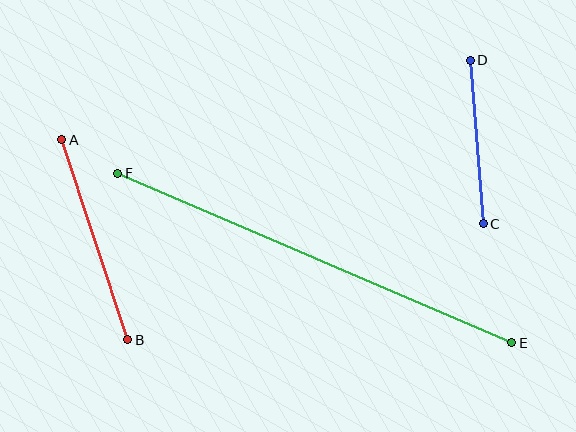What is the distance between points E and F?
The distance is approximately 429 pixels.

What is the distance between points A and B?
The distance is approximately 210 pixels.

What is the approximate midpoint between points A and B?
The midpoint is at approximately (95, 240) pixels.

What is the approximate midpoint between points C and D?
The midpoint is at approximately (477, 142) pixels.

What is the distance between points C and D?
The distance is approximately 164 pixels.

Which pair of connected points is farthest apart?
Points E and F are farthest apart.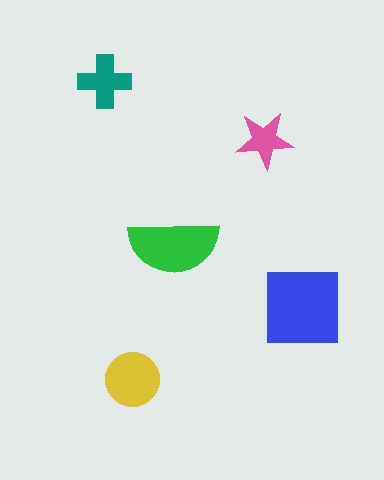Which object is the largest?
The blue square.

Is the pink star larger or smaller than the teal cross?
Smaller.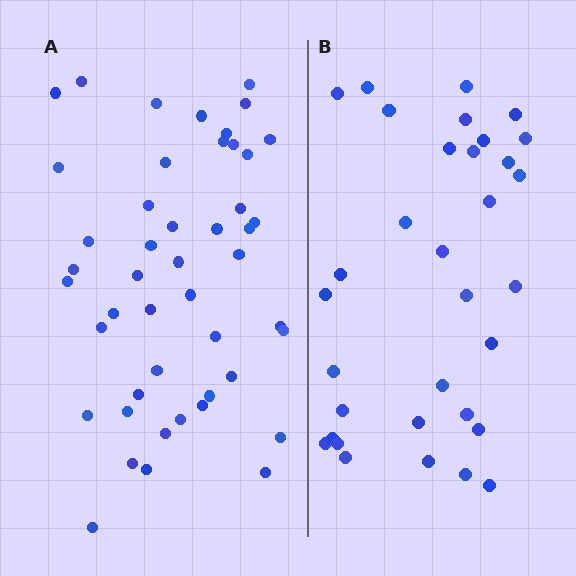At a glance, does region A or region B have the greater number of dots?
Region A (the left region) has more dots.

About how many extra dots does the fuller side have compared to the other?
Region A has approximately 15 more dots than region B.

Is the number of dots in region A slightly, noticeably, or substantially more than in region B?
Region A has noticeably more, but not dramatically so. The ratio is roughly 1.4 to 1.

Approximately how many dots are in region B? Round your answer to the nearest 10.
About 30 dots. (The exact count is 33, which rounds to 30.)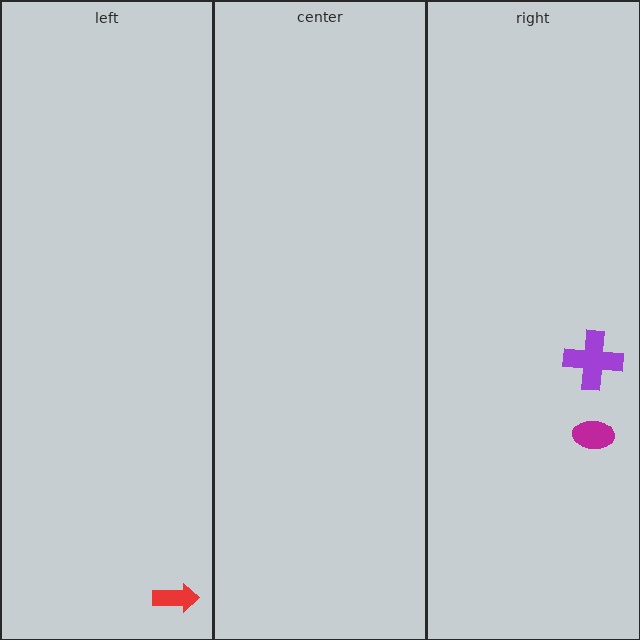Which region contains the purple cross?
The right region.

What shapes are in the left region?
The red arrow.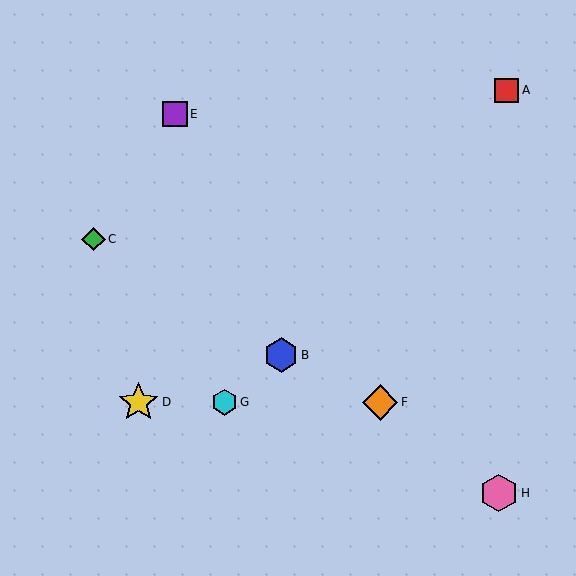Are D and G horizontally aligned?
Yes, both are at y≈402.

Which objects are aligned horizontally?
Objects D, F, G are aligned horizontally.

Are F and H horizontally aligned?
No, F is at y≈402 and H is at y≈493.